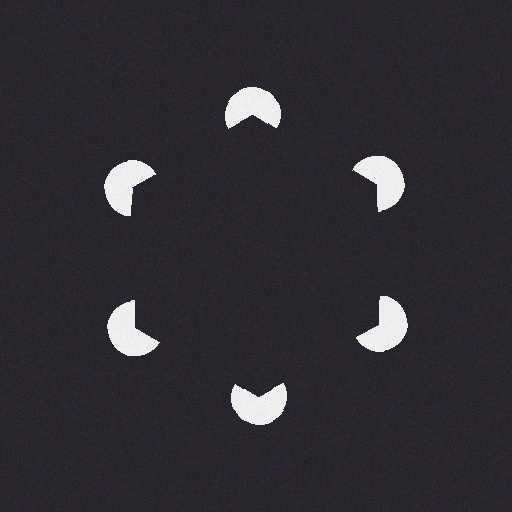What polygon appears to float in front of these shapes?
An illusory hexagon — its edges are inferred from the aligned wedge cuts in the pac-man discs, not physically drawn.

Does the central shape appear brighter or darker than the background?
It typically appears slightly darker than the background, even though no actual brightness change is drawn.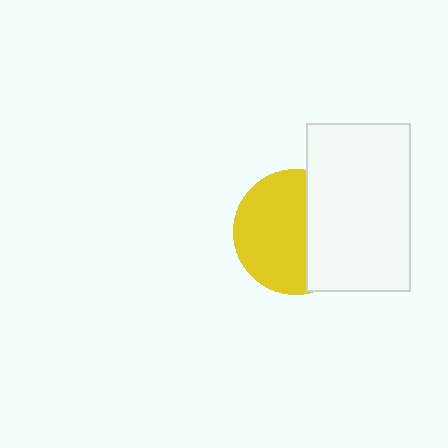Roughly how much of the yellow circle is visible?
About half of it is visible (roughly 60%).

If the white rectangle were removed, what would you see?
You would see the complete yellow circle.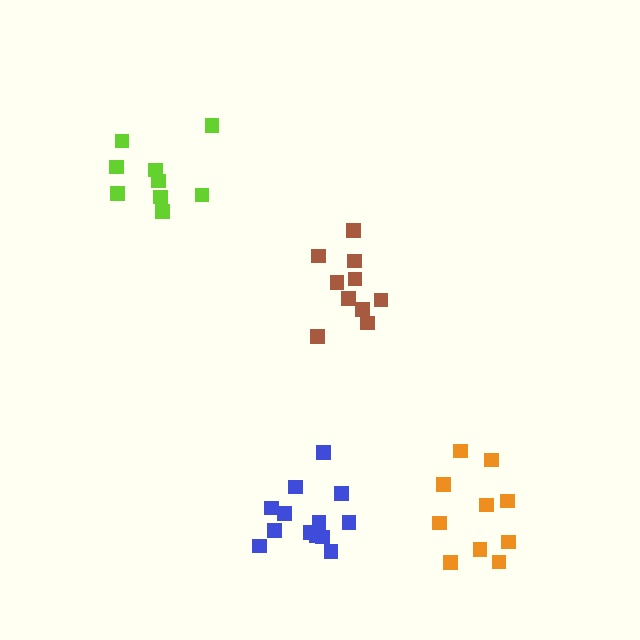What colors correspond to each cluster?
The clusters are colored: blue, lime, orange, brown.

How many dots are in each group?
Group 1: 13 dots, Group 2: 9 dots, Group 3: 10 dots, Group 4: 10 dots (42 total).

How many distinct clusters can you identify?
There are 4 distinct clusters.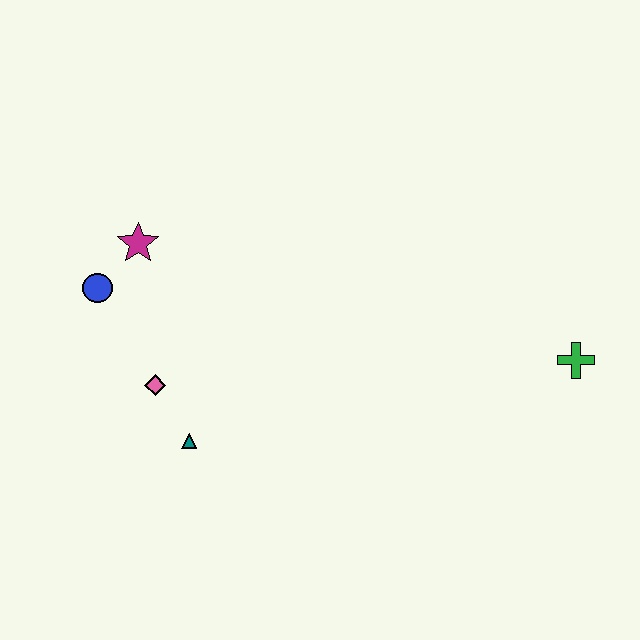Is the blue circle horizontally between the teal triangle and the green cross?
No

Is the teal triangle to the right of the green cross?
No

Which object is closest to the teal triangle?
The pink diamond is closest to the teal triangle.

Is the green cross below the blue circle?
Yes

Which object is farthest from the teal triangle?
The green cross is farthest from the teal triangle.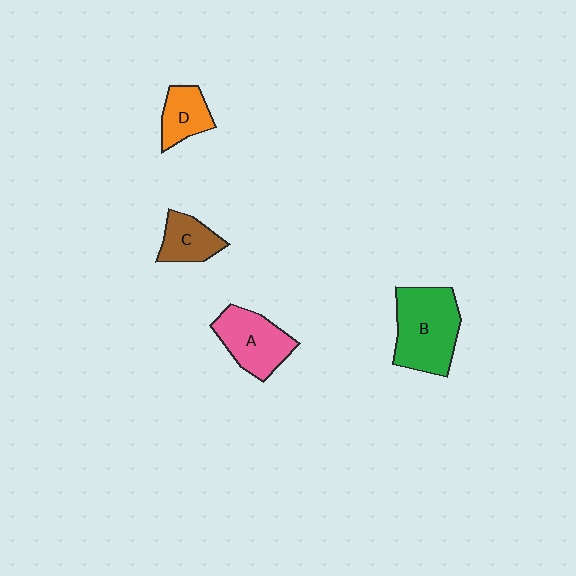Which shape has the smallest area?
Shape D (orange).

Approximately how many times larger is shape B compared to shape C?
Approximately 2.1 times.